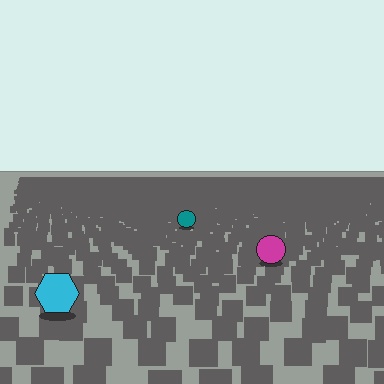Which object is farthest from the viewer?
The teal circle is farthest from the viewer. It appears smaller and the ground texture around it is denser.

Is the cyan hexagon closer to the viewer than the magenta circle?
Yes. The cyan hexagon is closer — you can tell from the texture gradient: the ground texture is coarser near it.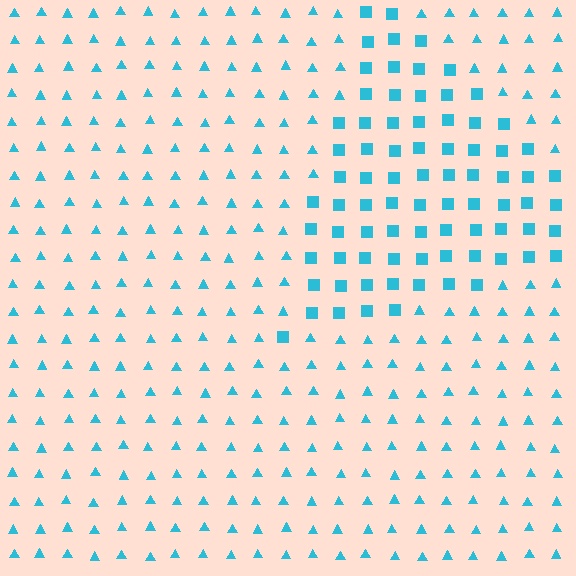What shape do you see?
I see a triangle.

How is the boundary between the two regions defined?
The boundary is defined by a change in element shape: squares inside vs. triangles outside. All elements share the same color and spacing.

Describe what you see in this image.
The image is filled with small cyan elements arranged in a uniform grid. A triangle-shaped region contains squares, while the surrounding area contains triangles. The boundary is defined purely by the change in element shape.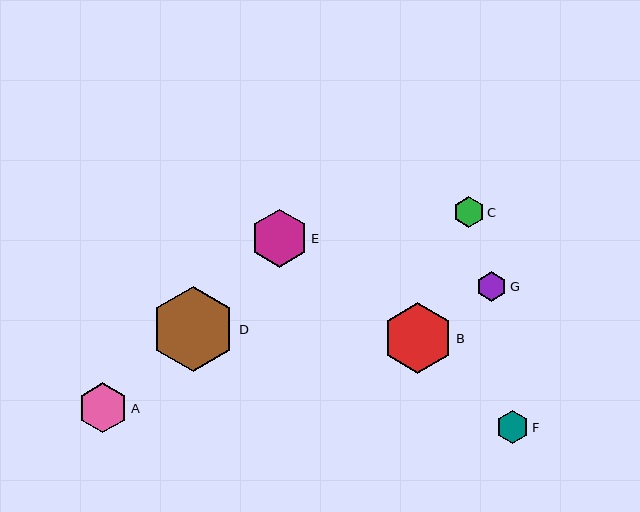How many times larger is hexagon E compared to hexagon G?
Hexagon E is approximately 2.0 times the size of hexagon G.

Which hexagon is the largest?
Hexagon D is the largest with a size of approximately 85 pixels.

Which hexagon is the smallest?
Hexagon G is the smallest with a size of approximately 30 pixels.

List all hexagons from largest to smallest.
From largest to smallest: D, B, E, A, F, C, G.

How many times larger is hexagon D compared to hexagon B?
Hexagon D is approximately 1.2 times the size of hexagon B.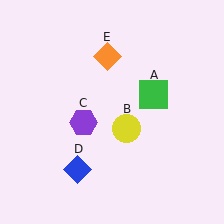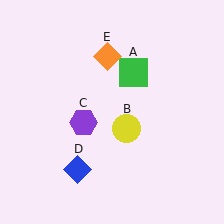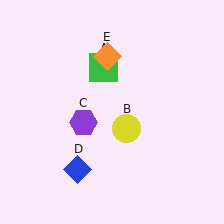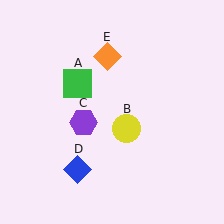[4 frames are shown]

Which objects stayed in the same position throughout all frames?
Yellow circle (object B) and purple hexagon (object C) and blue diamond (object D) and orange diamond (object E) remained stationary.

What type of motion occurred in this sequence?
The green square (object A) rotated counterclockwise around the center of the scene.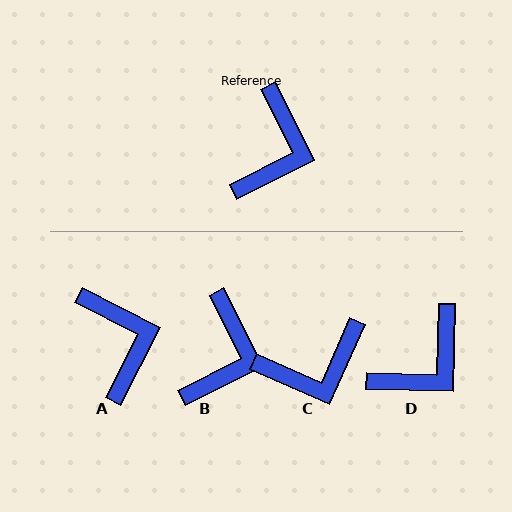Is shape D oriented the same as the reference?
No, it is off by about 28 degrees.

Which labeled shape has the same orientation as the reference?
B.